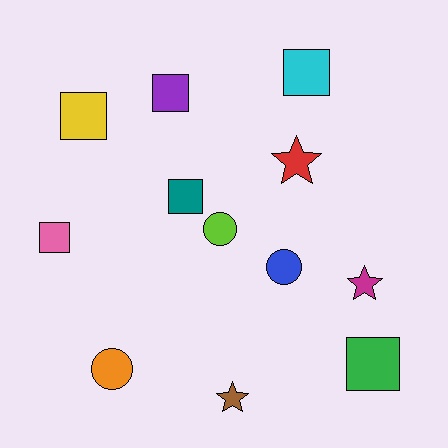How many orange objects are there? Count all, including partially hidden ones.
There is 1 orange object.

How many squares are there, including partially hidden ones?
There are 6 squares.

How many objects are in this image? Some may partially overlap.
There are 12 objects.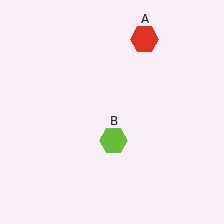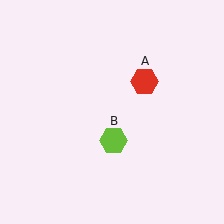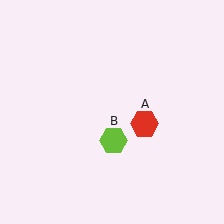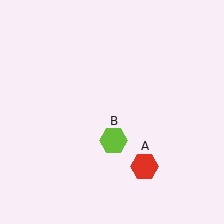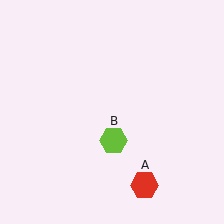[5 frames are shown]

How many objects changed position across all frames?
1 object changed position: red hexagon (object A).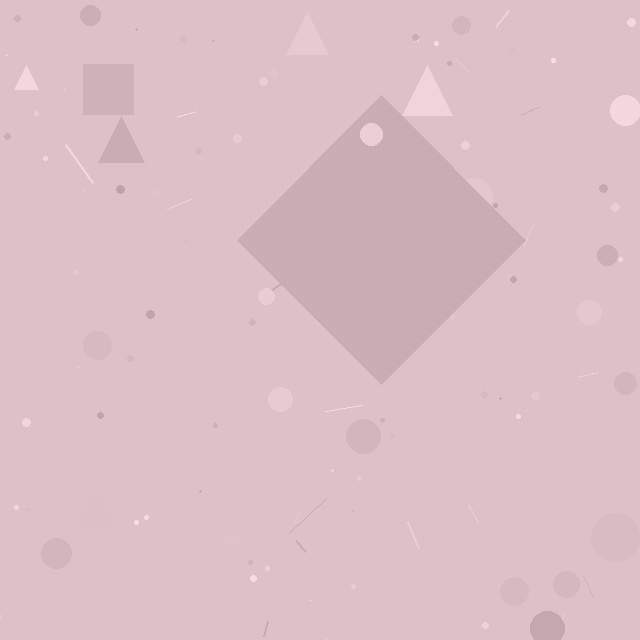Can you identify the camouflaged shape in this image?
The camouflaged shape is a diamond.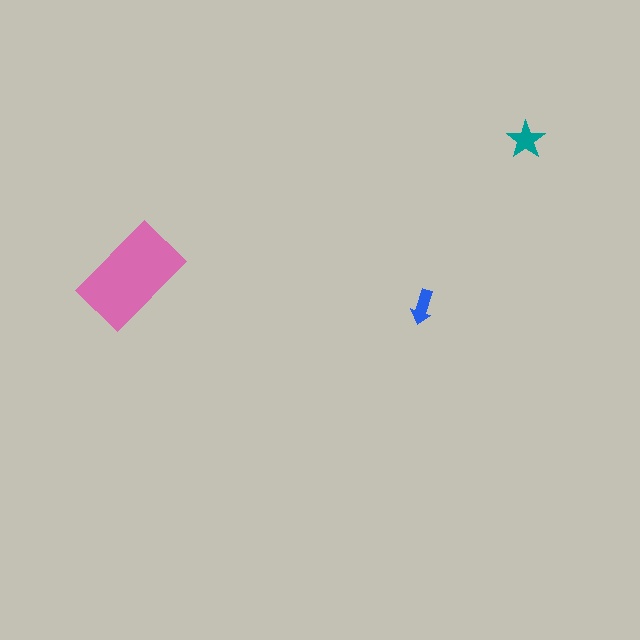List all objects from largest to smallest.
The pink rectangle, the teal star, the blue arrow.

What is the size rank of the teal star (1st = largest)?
2nd.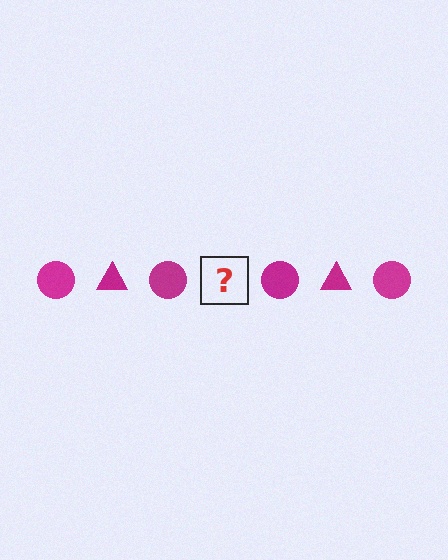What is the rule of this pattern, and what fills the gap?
The rule is that the pattern cycles through circle, triangle shapes in magenta. The gap should be filled with a magenta triangle.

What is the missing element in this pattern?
The missing element is a magenta triangle.